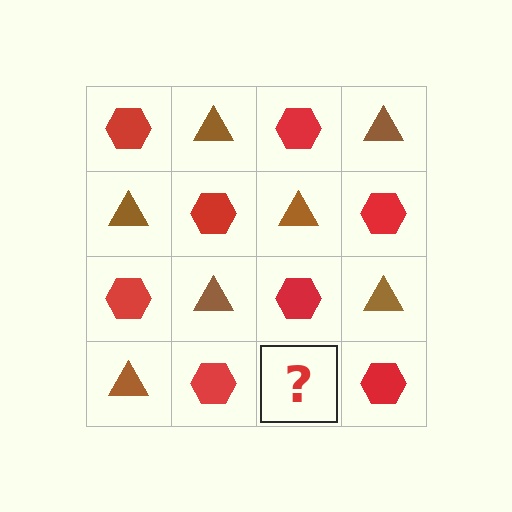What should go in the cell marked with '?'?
The missing cell should contain a brown triangle.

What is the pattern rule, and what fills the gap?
The rule is that it alternates red hexagon and brown triangle in a checkerboard pattern. The gap should be filled with a brown triangle.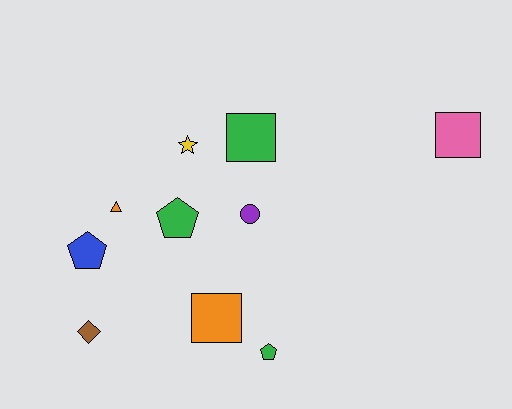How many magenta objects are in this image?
There are no magenta objects.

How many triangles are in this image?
There is 1 triangle.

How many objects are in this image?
There are 10 objects.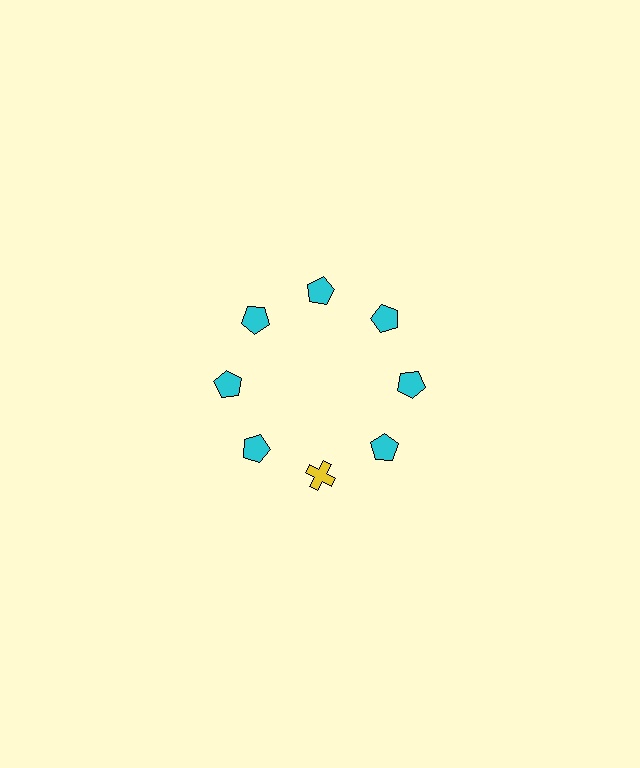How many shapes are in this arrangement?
There are 8 shapes arranged in a ring pattern.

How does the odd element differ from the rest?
It differs in both color (yellow instead of cyan) and shape (cross instead of pentagon).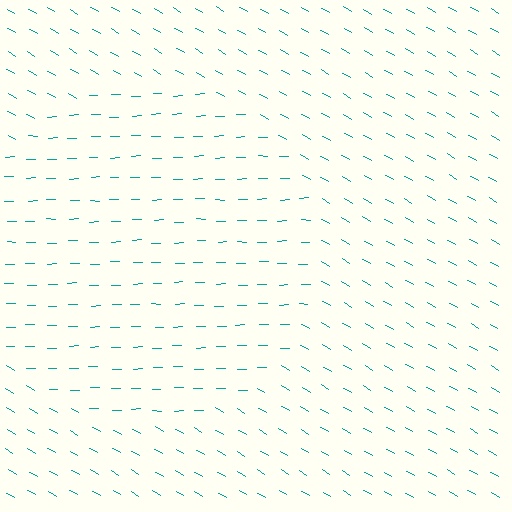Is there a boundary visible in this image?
Yes, there is a texture boundary formed by a change in line orientation.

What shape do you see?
I see a circle.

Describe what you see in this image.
The image is filled with small teal line segments. A circle region in the image has lines oriented differently from the surrounding lines, creating a visible texture boundary.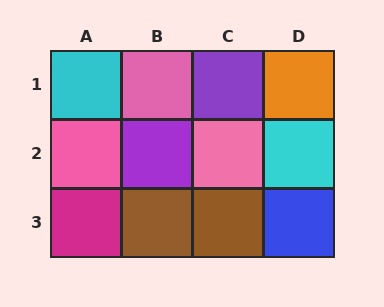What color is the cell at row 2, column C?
Pink.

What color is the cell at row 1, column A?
Cyan.